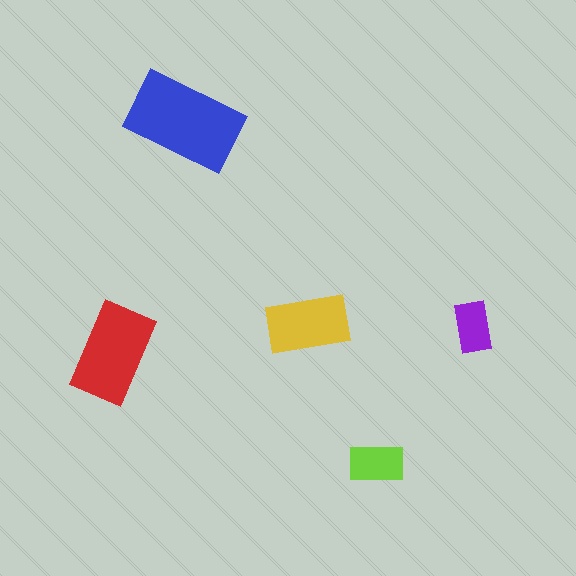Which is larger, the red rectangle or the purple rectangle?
The red one.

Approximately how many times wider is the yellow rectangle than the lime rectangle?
About 1.5 times wider.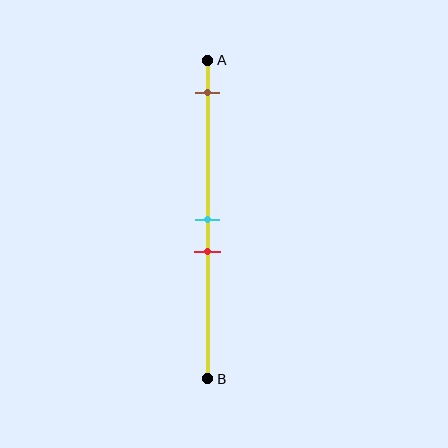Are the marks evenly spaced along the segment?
No, the marks are not evenly spaced.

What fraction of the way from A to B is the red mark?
The red mark is approximately 60% (0.6) of the way from A to B.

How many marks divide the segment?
There are 3 marks dividing the segment.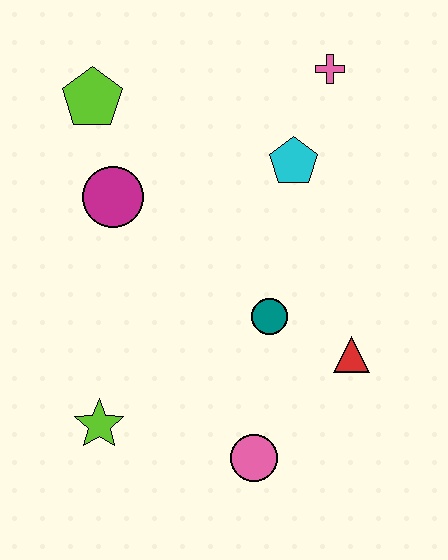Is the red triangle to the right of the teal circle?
Yes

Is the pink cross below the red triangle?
No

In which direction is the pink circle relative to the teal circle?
The pink circle is below the teal circle.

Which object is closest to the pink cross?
The cyan pentagon is closest to the pink cross.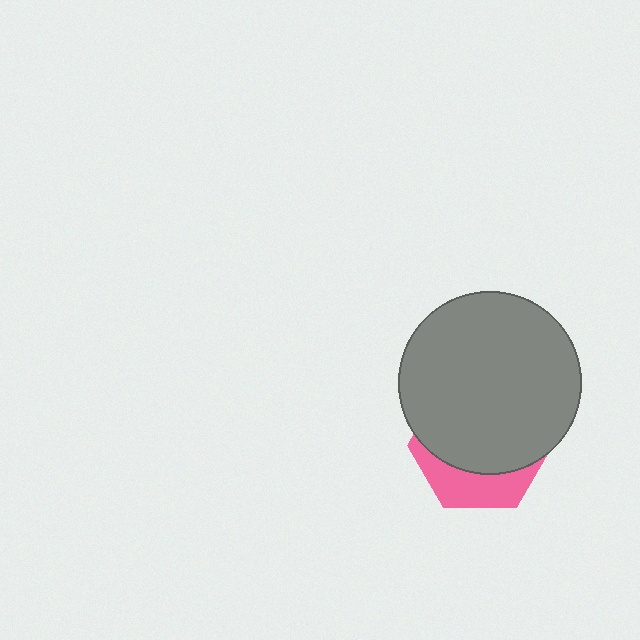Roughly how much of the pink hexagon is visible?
A small part of it is visible (roughly 30%).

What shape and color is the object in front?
The object in front is a gray circle.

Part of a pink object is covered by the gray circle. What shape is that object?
It is a hexagon.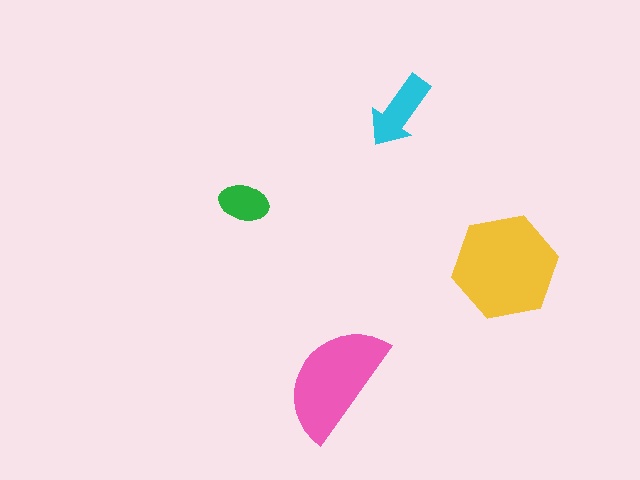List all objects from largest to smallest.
The yellow hexagon, the pink semicircle, the cyan arrow, the green ellipse.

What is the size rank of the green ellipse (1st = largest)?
4th.